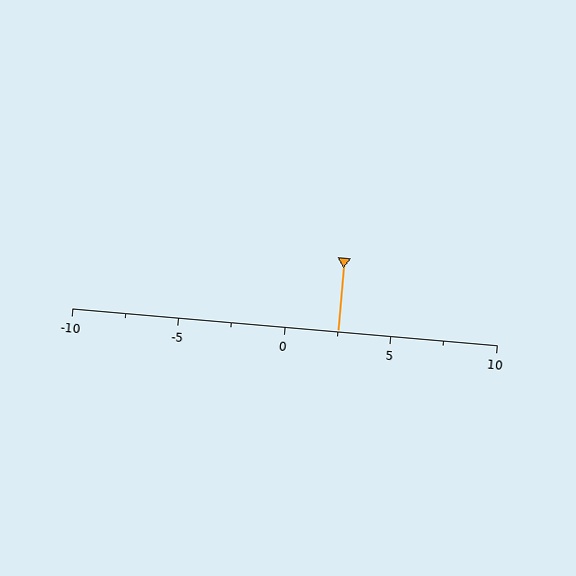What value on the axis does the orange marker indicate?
The marker indicates approximately 2.5.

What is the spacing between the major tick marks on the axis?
The major ticks are spaced 5 apart.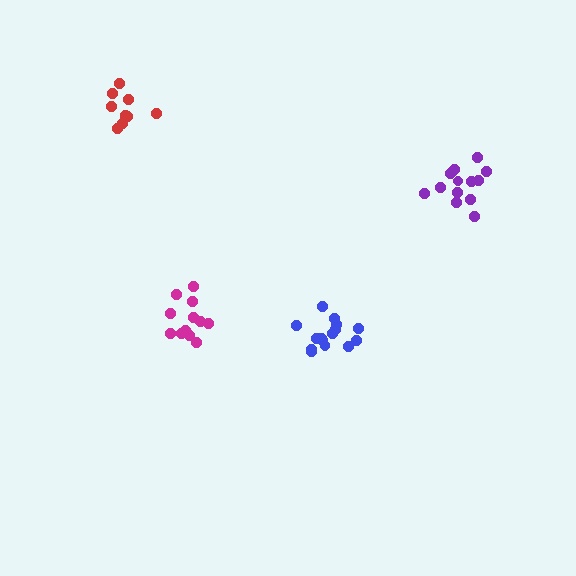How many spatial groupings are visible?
There are 4 spatial groupings.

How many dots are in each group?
Group 1: 9 dots, Group 2: 15 dots, Group 3: 13 dots, Group 4: 12 dots (49 total).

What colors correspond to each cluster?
The clusters are colored: red, blue, purple, magenta.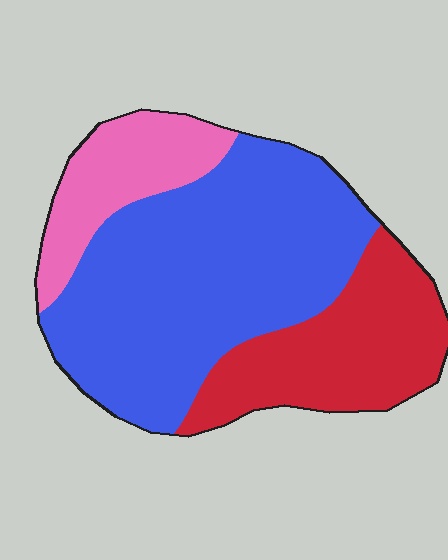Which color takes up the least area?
Pink, at roughly 15%.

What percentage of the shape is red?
Red covers 27% of the shape.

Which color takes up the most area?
Blue, at roughly 55%.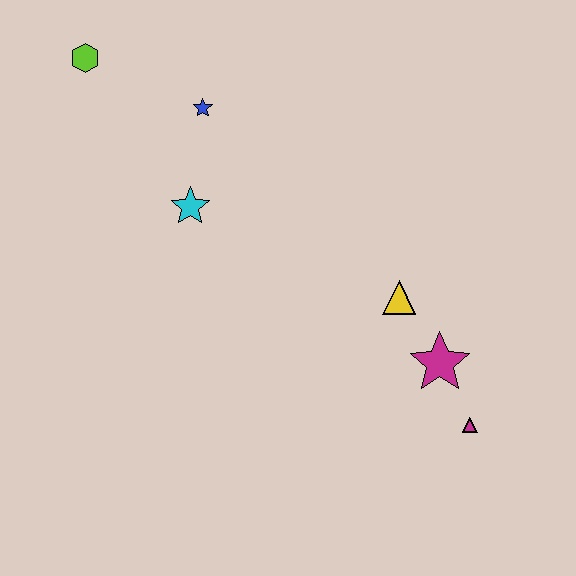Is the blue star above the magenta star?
Yes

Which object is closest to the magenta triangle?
The magenta star is closest to the magenta triangle.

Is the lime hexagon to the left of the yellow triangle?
Yes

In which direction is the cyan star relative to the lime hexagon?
The cyan star is below the lime hexagon.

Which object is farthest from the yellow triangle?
The lime hexagon is farthest from the yellow triangle.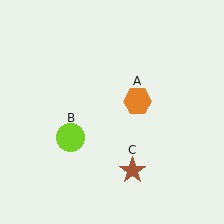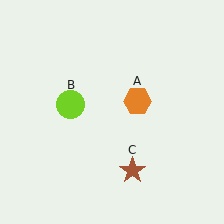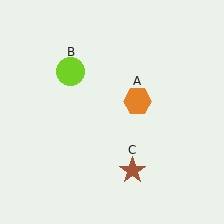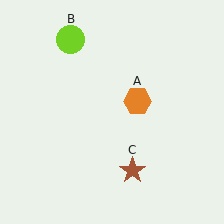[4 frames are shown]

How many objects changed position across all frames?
1 object changed position: lime circle (object B).